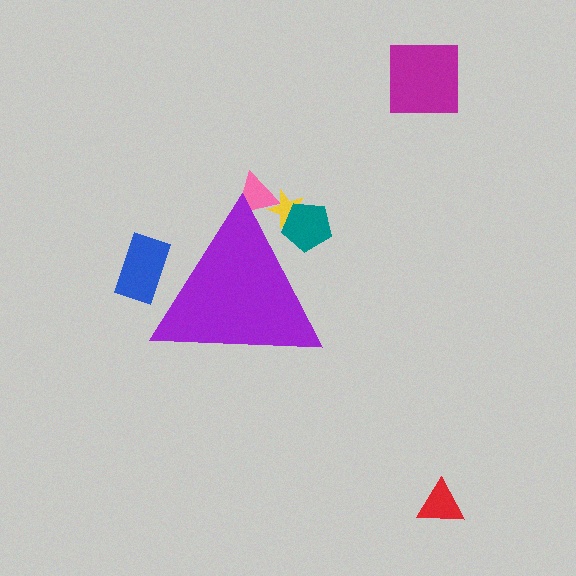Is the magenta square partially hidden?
No, the magenta square is fully visible.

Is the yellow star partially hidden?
Yes, the yellow star is partially hidden behind the purple triangle.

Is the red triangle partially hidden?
No, the red triangle is fully visible.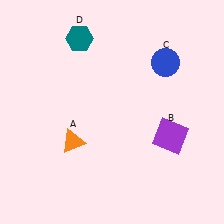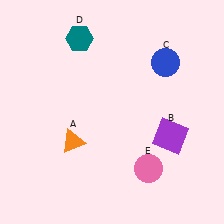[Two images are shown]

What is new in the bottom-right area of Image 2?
A pink circle (E) was added in the bottom-right area of Image 2.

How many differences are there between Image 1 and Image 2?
There is 1 difference between the two images.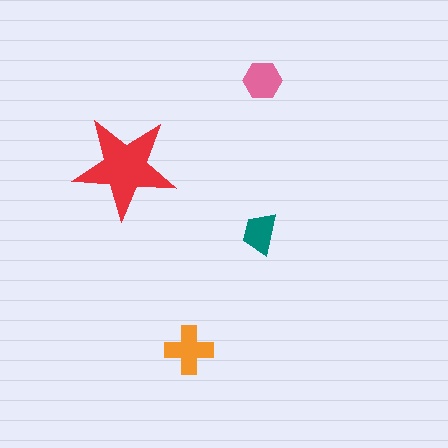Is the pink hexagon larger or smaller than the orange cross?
Smaller.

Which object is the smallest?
The teal trapezoid.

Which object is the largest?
The red star.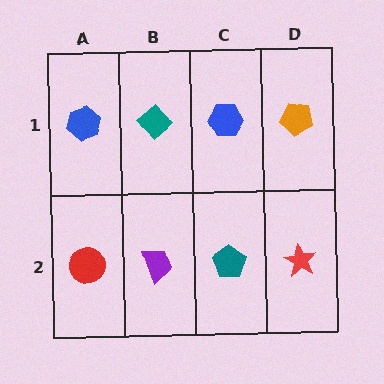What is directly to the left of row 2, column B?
A red circle.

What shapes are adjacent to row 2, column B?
A teal diamond (row 1, column B), a red circle (row 2, column A), a teal pentagon (row 2, column C).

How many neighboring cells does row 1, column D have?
2.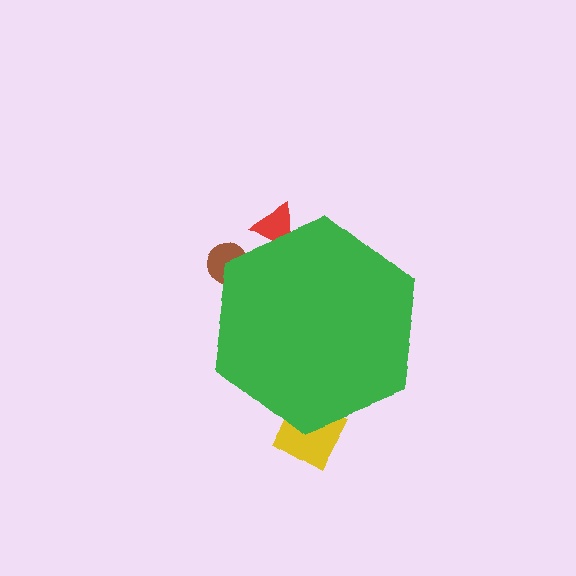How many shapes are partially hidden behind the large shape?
3 shapes are partially hidden.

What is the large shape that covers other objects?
A green hexagon.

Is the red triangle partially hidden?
Yes, the red triangle is partially hidden behind the green hexagon.